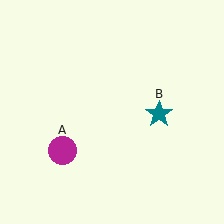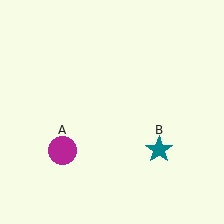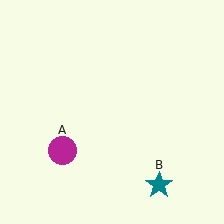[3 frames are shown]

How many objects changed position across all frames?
1 object changed position: teal star (object B).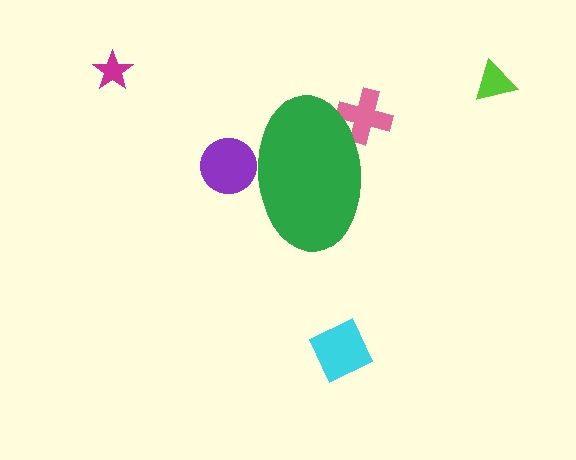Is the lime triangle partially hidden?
No, the lime triangle is fully visible.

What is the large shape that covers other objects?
A green ellipse.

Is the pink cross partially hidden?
Yes, the pink cross is partially hidden behind the green ellipse.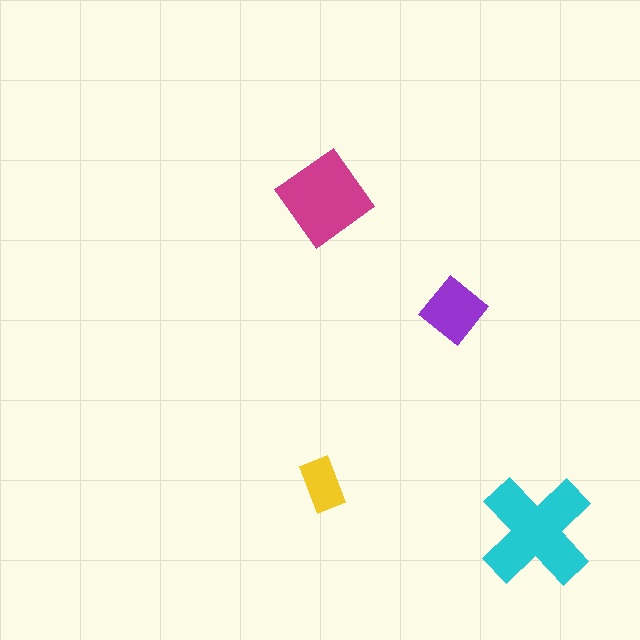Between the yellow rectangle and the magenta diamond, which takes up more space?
The magenta diamond.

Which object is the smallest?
The yellow rectangle.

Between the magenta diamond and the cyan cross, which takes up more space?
The cyan cross.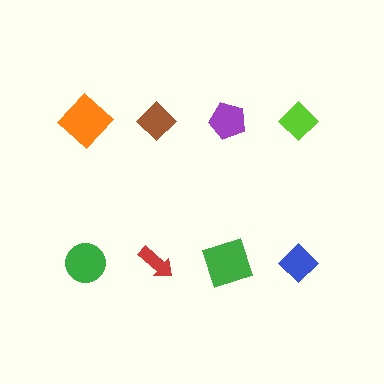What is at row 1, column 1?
An orange diamond.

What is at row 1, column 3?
A purple pentagon.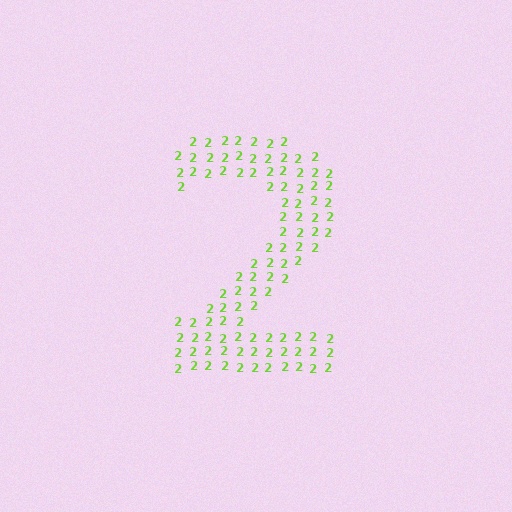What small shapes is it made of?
It is made of small digit 2's.